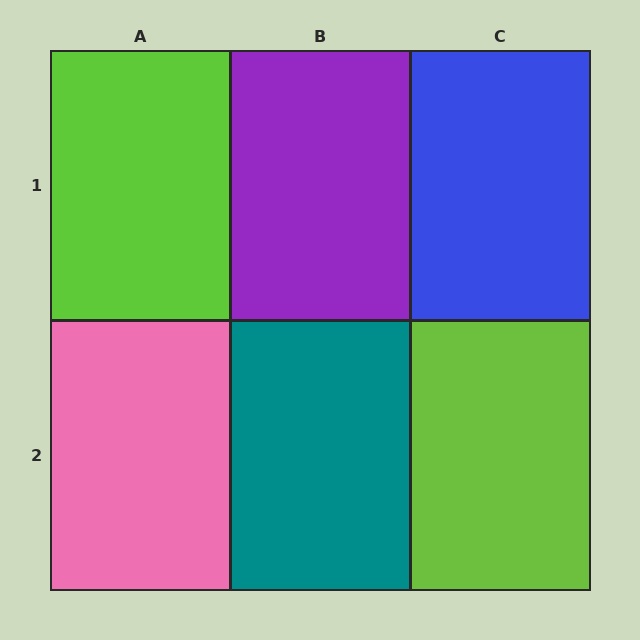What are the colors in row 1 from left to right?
Lime, purple, blue.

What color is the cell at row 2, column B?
Teal.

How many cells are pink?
1 cell is pink.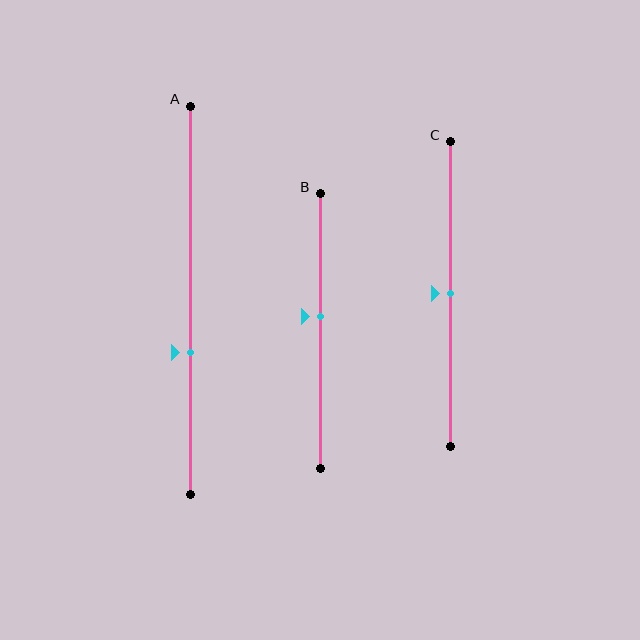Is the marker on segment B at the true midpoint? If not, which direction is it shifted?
No, the marker on segment B is shifted upward by about 5% of the segment length.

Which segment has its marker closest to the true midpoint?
Segment C has its marker closest to the true midpoint.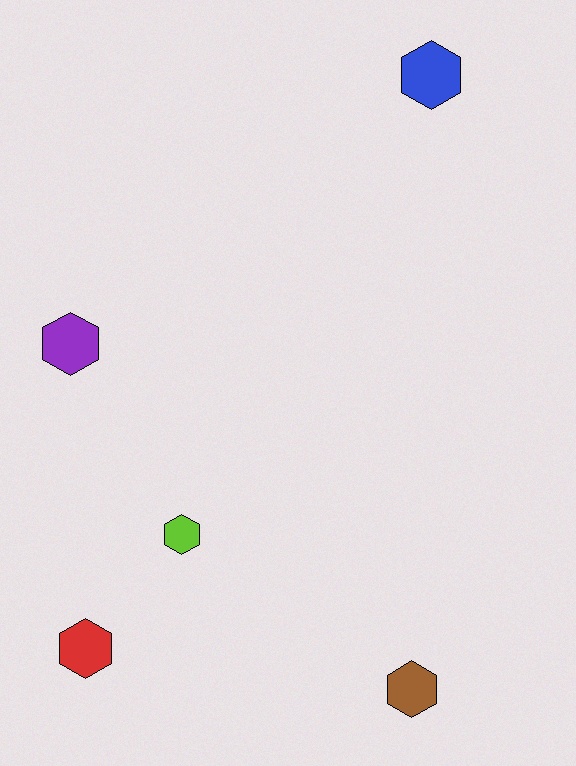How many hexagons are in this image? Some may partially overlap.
There are 5 hexagons.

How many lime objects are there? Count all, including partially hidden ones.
There is 1 lime object.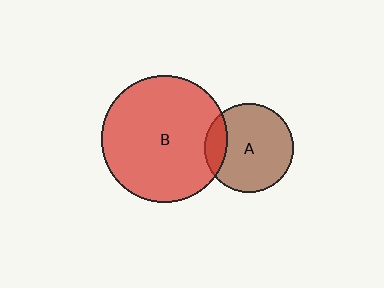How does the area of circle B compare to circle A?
Approximately 2.0 times.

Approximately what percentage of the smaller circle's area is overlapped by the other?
Approximately 15%.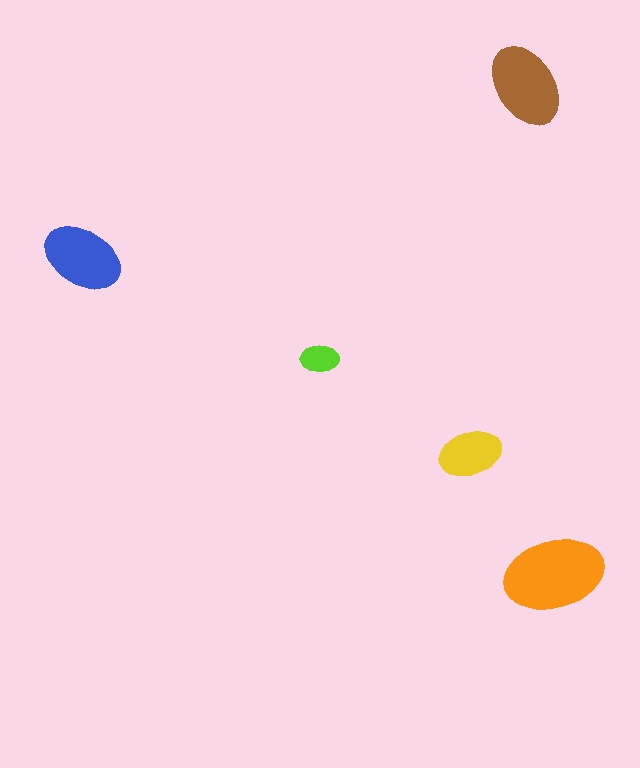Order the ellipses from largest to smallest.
the orange one, the brown one, the blue one, the yellow one, the lime one.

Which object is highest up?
The brown ellipse is topmost.